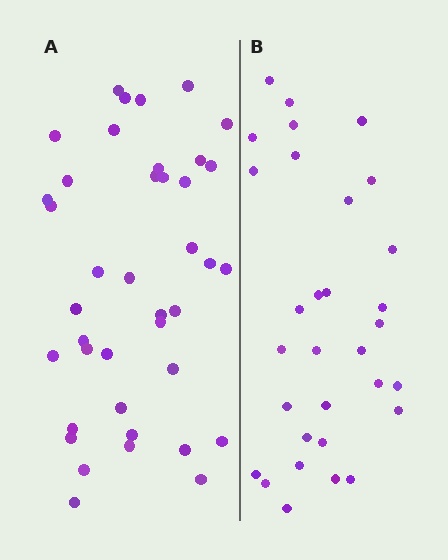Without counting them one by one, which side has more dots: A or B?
Region A (the left region) has more dots.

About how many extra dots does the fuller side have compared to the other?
Region A has roughly 8 or so more dots than region B.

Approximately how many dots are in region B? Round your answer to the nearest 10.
About 30 dots. (The exact count is 31, which rounds to 30.)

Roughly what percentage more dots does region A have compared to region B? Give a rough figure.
About 30% more.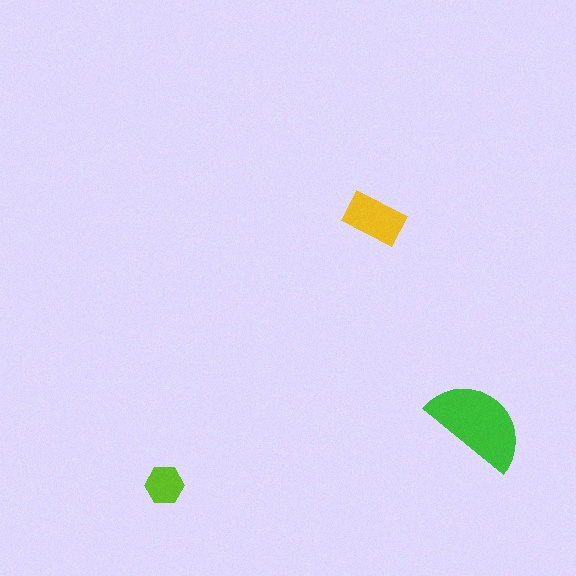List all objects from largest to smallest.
The green semicircle, the yellow rectangle, the lime hexagon.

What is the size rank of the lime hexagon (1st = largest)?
3rd.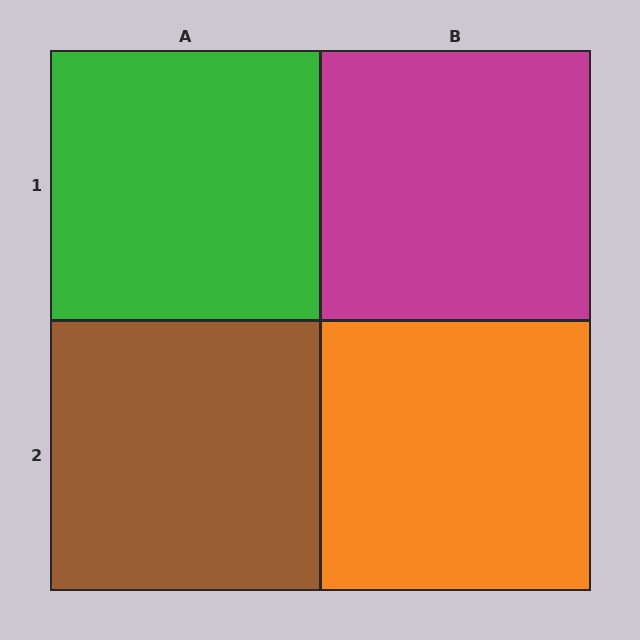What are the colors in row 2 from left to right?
Brown, orange.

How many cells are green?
1 cell is green.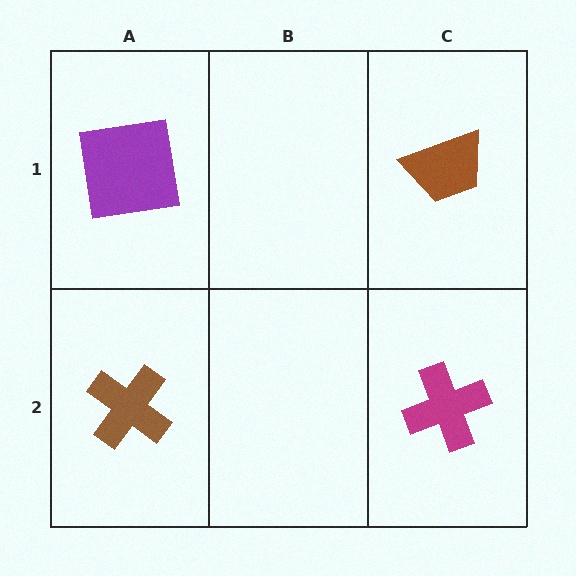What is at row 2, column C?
A magenta cross.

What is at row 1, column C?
A brown trapezoid.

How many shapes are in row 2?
2 shapes.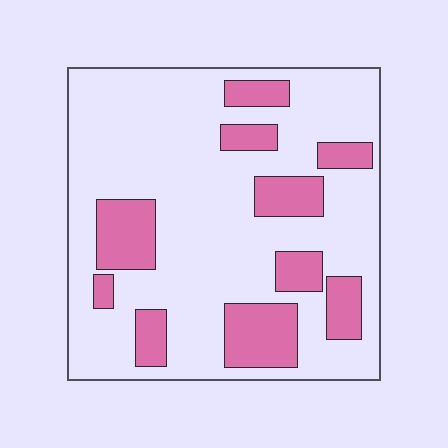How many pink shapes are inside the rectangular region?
10.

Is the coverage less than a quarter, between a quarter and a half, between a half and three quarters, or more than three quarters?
Less than a quarter.